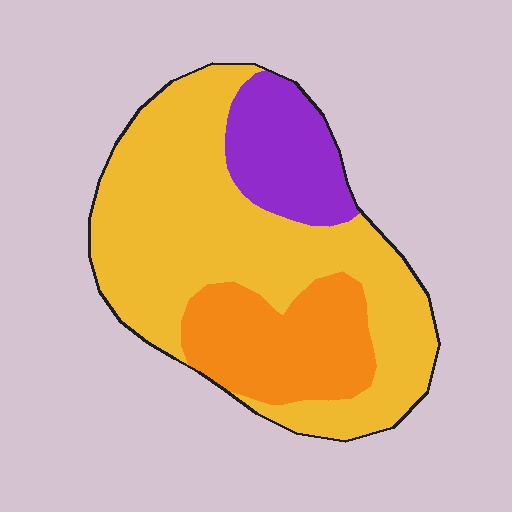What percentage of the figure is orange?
Orange covers about 20% of the figure.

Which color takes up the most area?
Yellow, at roughly 60%.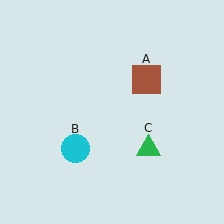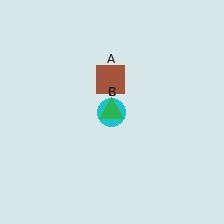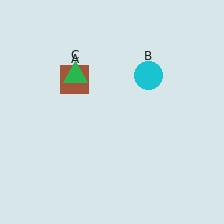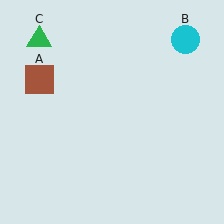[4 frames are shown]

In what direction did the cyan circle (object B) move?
The cyan circle (object B) moved up and to the right.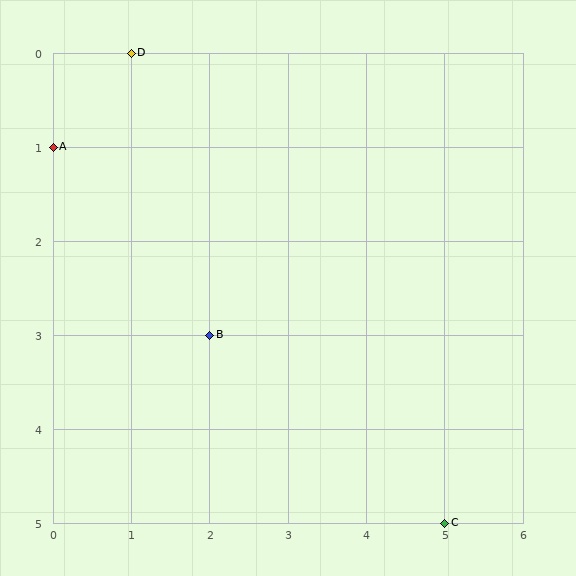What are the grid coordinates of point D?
Point D is at grid coordinates (1, 0).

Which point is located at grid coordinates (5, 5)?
Point C is at (5, 5).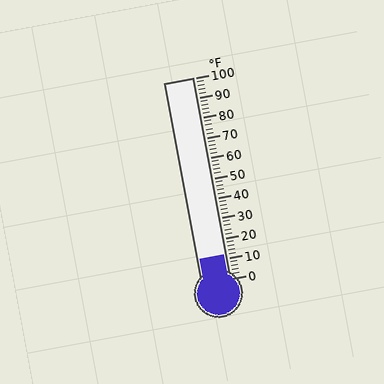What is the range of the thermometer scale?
The thermometer scale ranges from 0°F to 100°F.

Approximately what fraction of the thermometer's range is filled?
The thermometer is filled to approximately 10% of its range.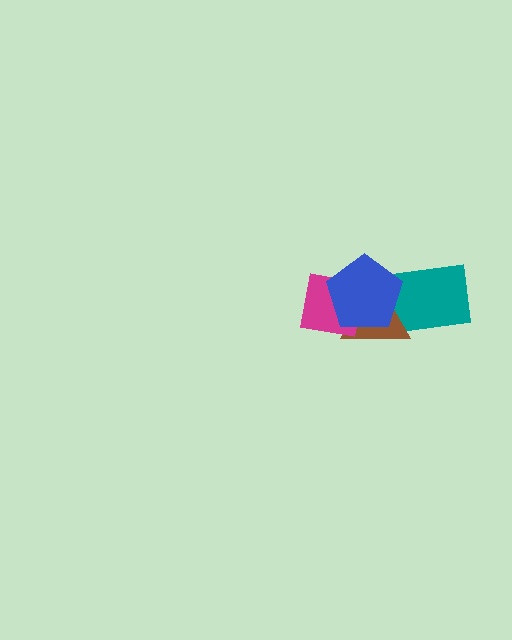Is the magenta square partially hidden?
Yes, it is partially covered by another shape.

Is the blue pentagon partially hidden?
No, no other shape covers it.